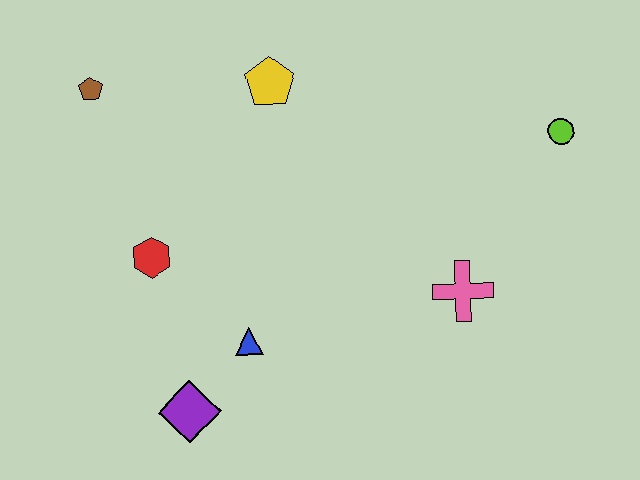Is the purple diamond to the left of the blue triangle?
Yes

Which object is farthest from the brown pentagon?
The lime circle is farthest from the brown pentagon.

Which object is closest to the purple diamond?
The blue triangle is closest to the purple diamond.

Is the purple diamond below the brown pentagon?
Yes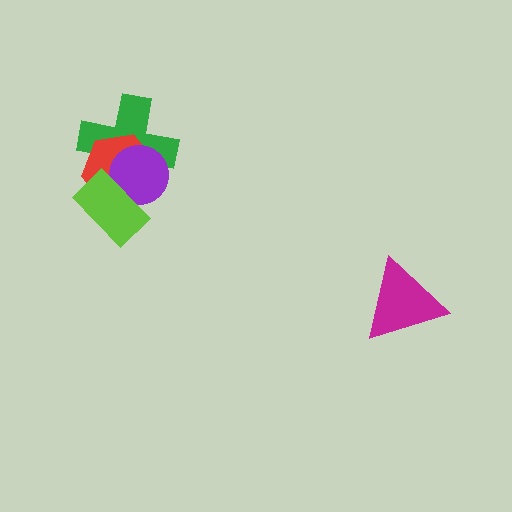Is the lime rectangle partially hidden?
No, no other shape covers it.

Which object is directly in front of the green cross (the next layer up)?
The red hexagon is directly in front of the green cross.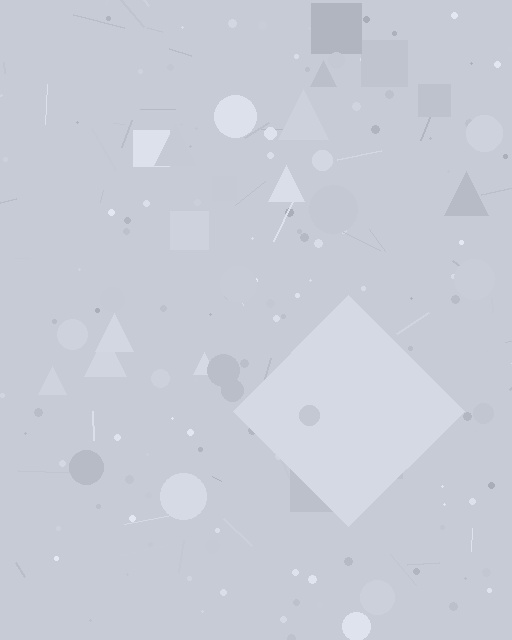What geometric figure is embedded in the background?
A diamond is embedded in the background.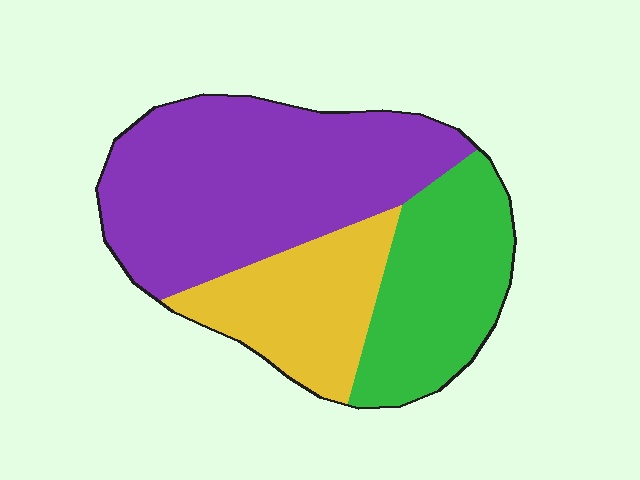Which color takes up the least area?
Yellow, at roughly 25%.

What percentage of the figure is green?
Green covers 27% of the figure.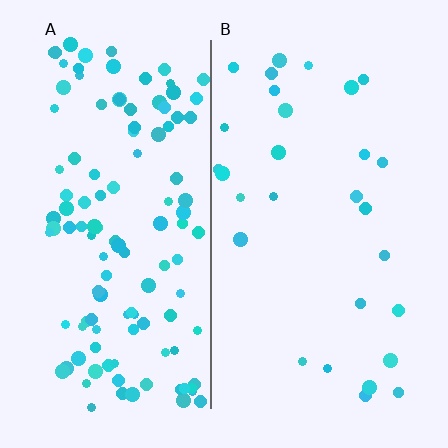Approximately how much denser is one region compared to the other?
Approximately 4.1× — region A over region B.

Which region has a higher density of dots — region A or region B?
A (the left).